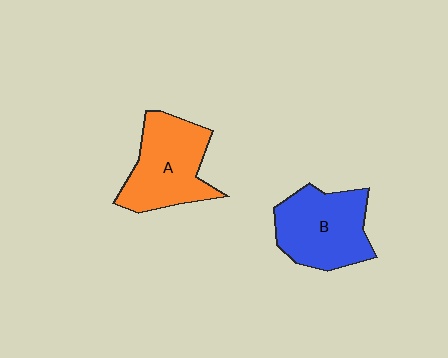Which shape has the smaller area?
Shape A (orange).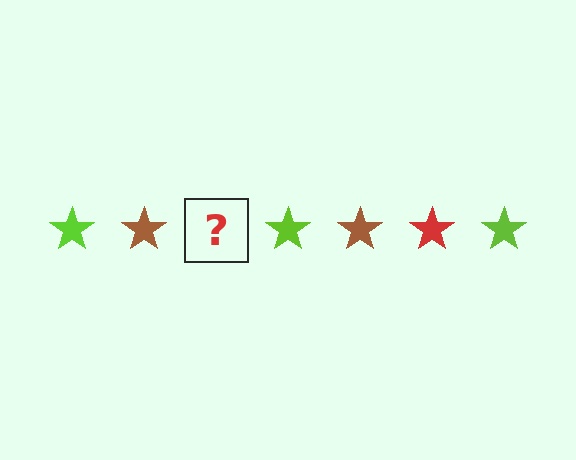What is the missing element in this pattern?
The missing element is a red star.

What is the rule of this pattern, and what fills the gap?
The rule is that the pattern cycles through lime, brown, red stars. The gap should be filled with a red star.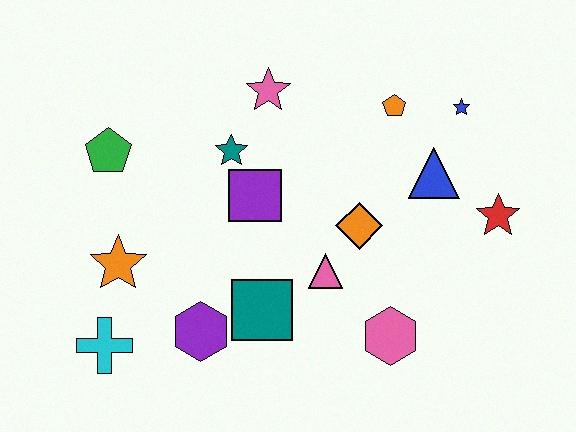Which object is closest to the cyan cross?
The orange star is closest to the cyan cross.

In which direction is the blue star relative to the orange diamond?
The blue star is above the orange diamond.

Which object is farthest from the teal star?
The red star is farthest from the teal star.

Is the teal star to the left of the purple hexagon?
No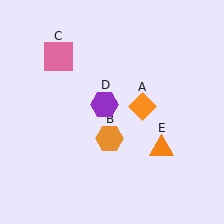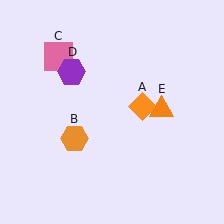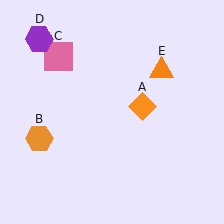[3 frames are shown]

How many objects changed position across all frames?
3 objects changed position: orange hexagon (object B), purple hexagon (object D), orange triangle (object E).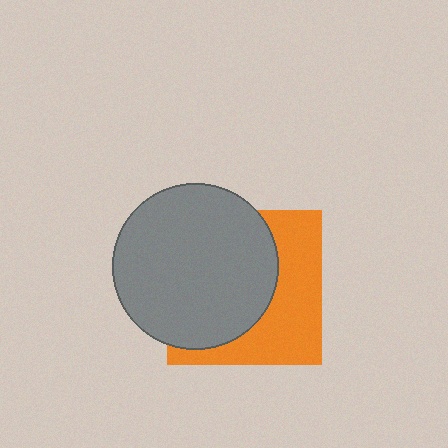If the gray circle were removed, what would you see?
You would see the complete orange square.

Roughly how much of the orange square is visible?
A small part of it is visible (roughly 43%).